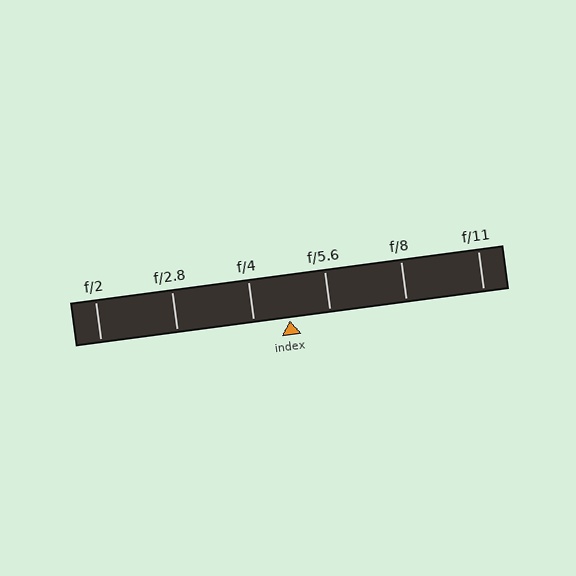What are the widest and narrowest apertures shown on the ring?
The widest aperture shown is f/2 and the narrowest is f/11.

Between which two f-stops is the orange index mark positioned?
The index mark is between f/4 and f/5.6.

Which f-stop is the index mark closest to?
The index mark is closest to f/4.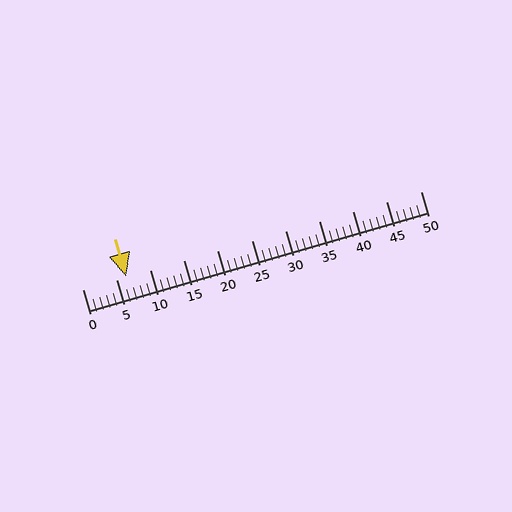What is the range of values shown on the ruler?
The ruler shows values from 0 to 50.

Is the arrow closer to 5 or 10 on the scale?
The arrow is closer to 5.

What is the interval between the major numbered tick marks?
The major tick marks are spaced 5 units apart.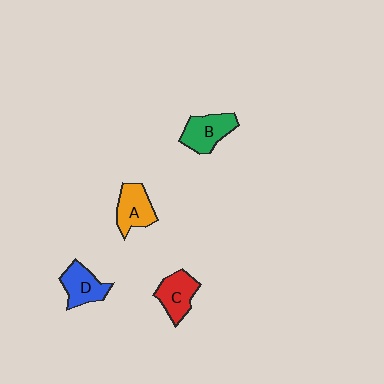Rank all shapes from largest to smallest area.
From largest to smallest: B (green), A (orange), C (red), D (blue).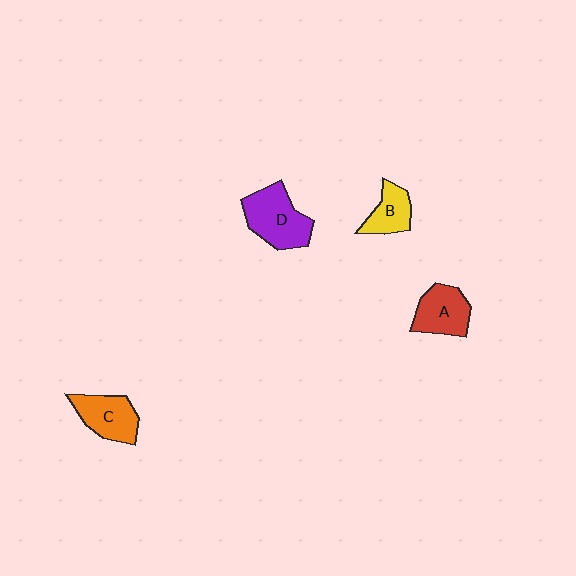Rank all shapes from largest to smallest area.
From largest to smallest: D (purple), C (orange), A (red), B (yellow).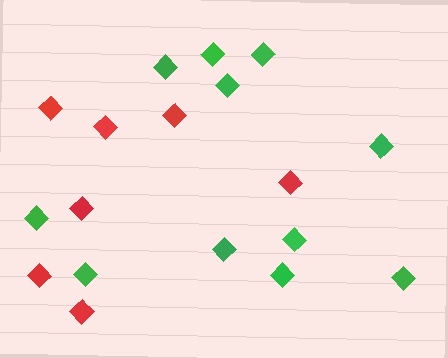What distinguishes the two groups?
There are 2 groups: one group of green diamonds (11) and one group of red diamonds (7).